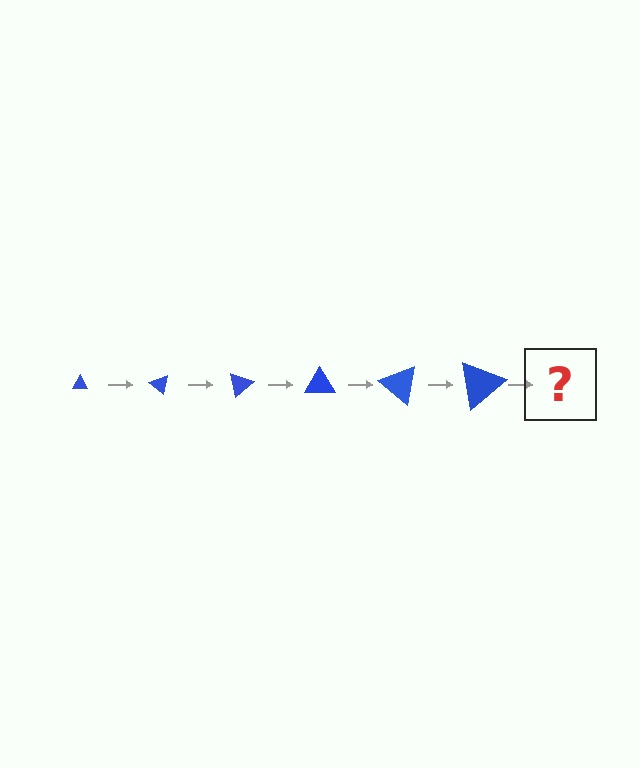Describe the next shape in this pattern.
It should be a triangle, larger than the previous one and rotated 240 degrees from the start.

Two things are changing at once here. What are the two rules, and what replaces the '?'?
The two rules are that the triangle grows larger each step and it rotates 40 degrees each step. The '?' should be a triangle, larger than the previous one and rotated 240 degrees from the start.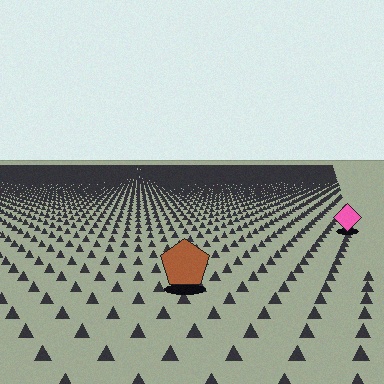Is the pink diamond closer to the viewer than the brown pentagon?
No. The brown pentagon is closer — you can tell from the texture gradient: the ground texture is coarser near it.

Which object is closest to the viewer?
The brown pentagon is closest. The texture marks near it are larger and more spread out.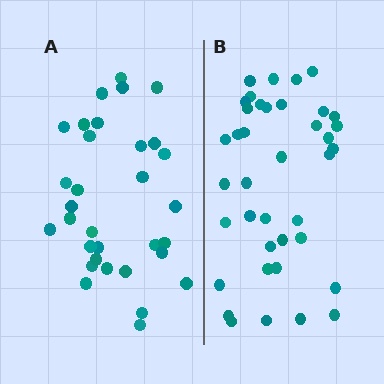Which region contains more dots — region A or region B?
Region B (the right region) has more dots.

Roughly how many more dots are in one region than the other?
Region B has roughly 8 or so more dots than region A.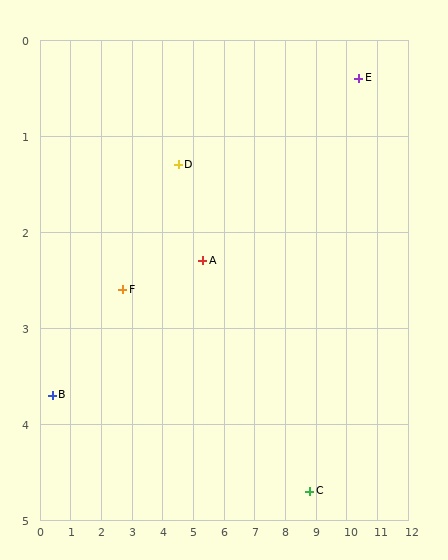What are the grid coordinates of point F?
Point F is at approximately (2.7, 2.6).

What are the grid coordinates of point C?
Point C is at approximately (8.8, 4.7).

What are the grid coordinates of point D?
Point D is at approximately (4.5, 1.3).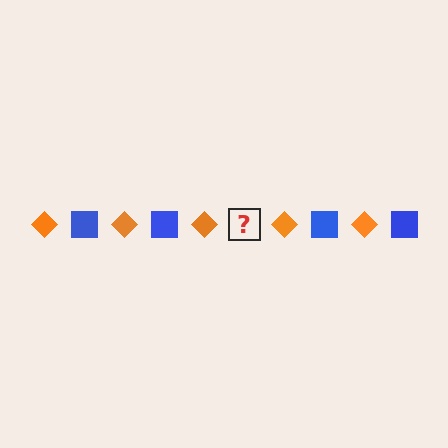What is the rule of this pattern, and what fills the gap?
The rule is that the pattern alternates between orange diamond and blue square. The gap should be filled with a blue square.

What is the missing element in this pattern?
The missing element is a blue square.